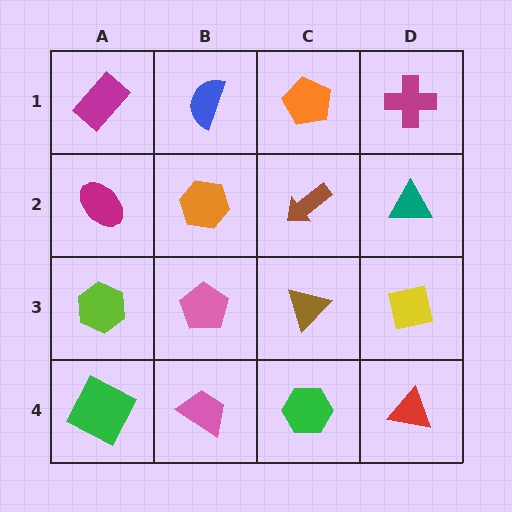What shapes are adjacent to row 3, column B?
An orange hexagon (row 2, column B), a pink trapezoid (row 4, column B), a lime hexagon (row 3, column A), a brown triangle (row 3, column C).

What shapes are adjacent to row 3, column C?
A brown arrow (row 2, column C), a green hexagon (row 4, column C), a pink pentagon (row 3, column B), a yellow square (row 3, column D).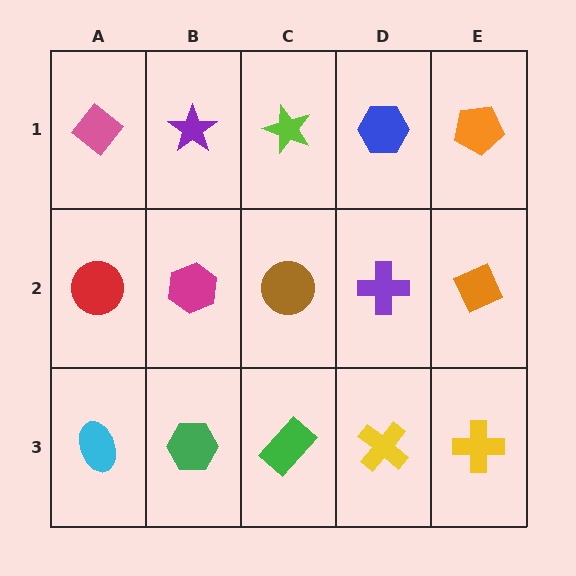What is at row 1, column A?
A pink diamond.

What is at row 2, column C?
A brown circle.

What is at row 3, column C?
A green rectangle.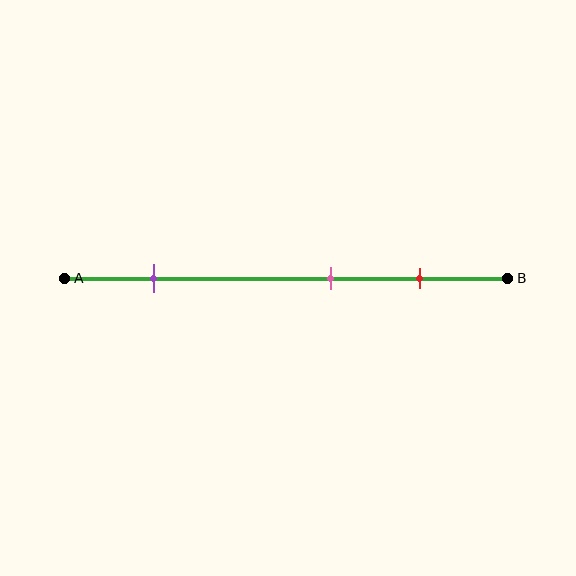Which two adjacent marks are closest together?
The pink and red marks are the closest adjacent pair.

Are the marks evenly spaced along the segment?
No, the marks are not evenly spaced.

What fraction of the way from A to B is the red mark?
The red mark is approximately 80% (0.8) of the way from A to B.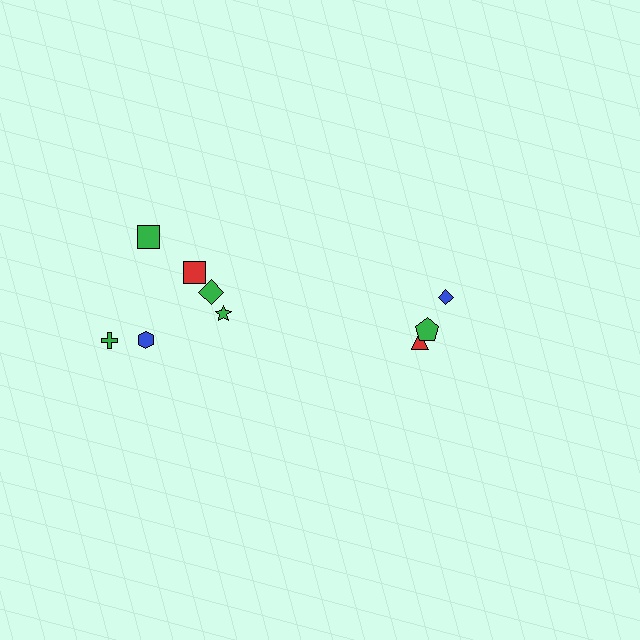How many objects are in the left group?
There are 6 objects.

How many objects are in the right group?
There are 3 objects.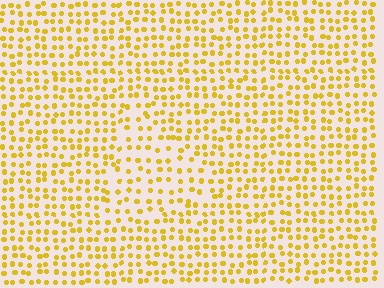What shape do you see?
I see a triangle.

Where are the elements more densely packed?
The elements are more densely packed outside the triangle boundary.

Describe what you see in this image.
The image contains small yellow elements arranged at two different densities. A triangle-shaped region is visible where the elements are less densely packed than the surrounding area.